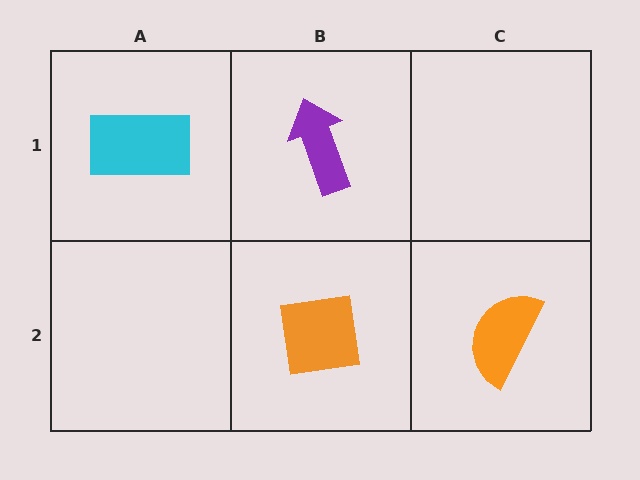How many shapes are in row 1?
2 shapes.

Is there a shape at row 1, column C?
No, that cell is empty.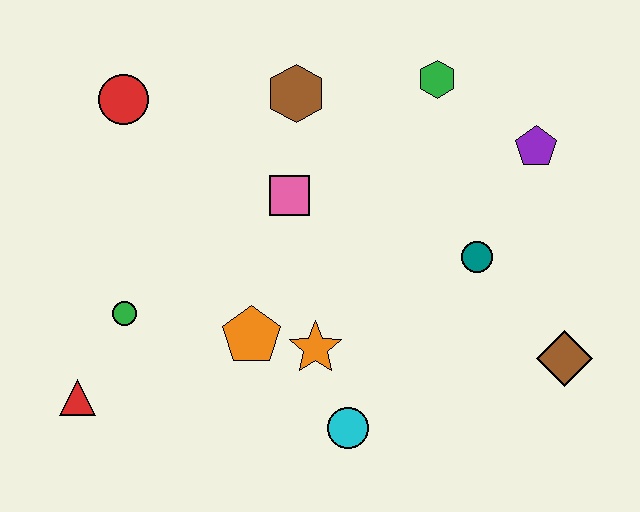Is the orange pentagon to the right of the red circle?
Yes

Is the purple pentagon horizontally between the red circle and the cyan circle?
No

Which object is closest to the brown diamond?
The teal circle is closest to the brown diamond.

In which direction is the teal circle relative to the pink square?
The teal circle is to the right of the pink square.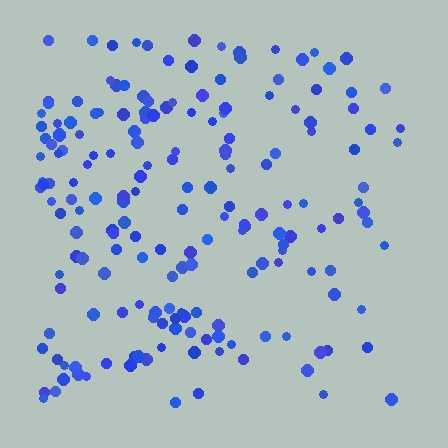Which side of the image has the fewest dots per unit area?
The right.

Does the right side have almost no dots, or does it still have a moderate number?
Still a moderate number, just noticeably fewer than the left.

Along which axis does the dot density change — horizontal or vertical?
Horizontal.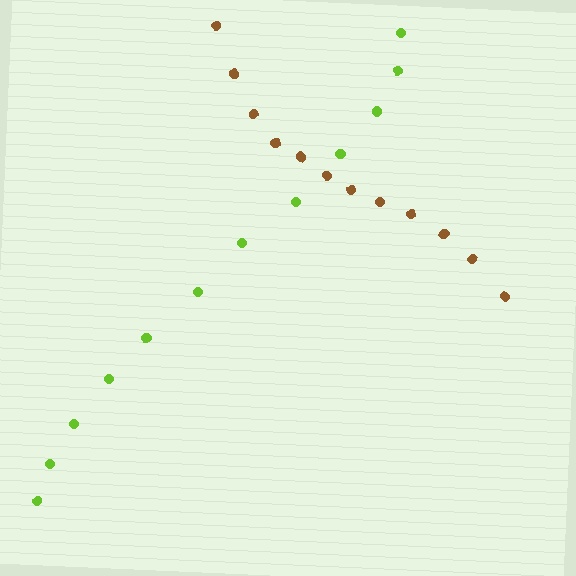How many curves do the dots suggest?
There are 2 distinct paths.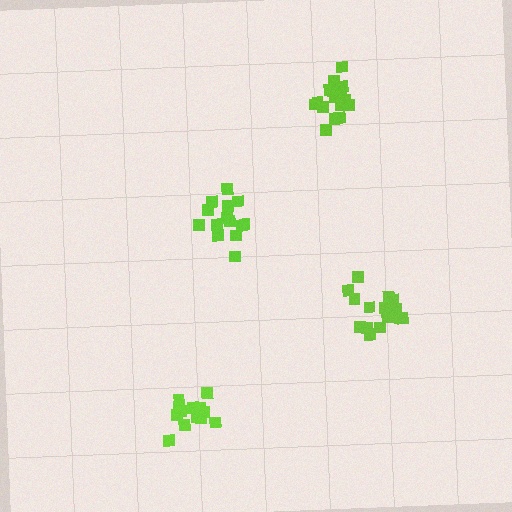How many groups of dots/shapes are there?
There are 4 groups.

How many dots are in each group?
Group 1: 14 dots, Group 2: 14 dots, Group 3: 17 dots, Group 4: 18 dots (63 total).